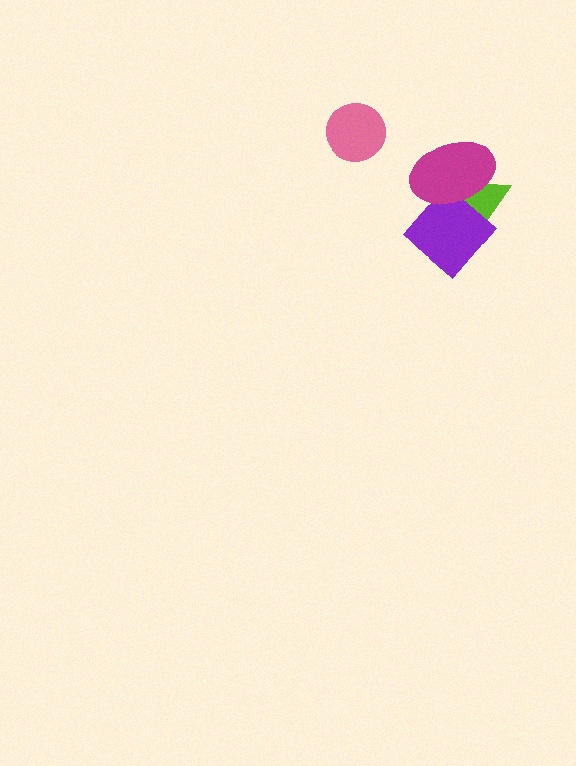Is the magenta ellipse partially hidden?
No, no other shape covers it.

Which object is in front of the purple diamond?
The magenta ellipse is in front of the purple diamond.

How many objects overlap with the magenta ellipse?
2 objects overlap with the magenta ellipse.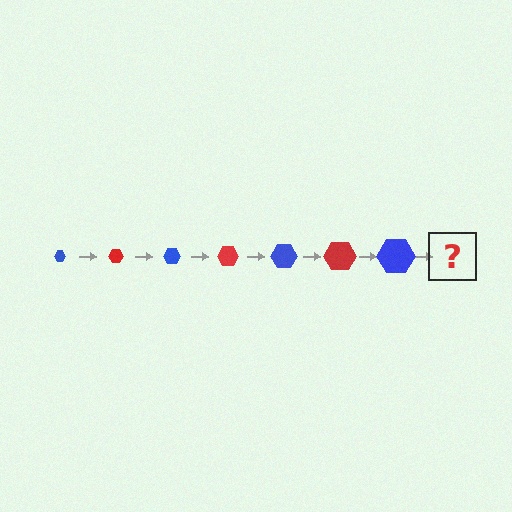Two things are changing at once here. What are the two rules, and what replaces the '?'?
The two rules are that the hexagon grows larger each step and the color cycles through blue and red. The '?' should be a red hexagon, larger than the previous one.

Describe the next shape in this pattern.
It should be a red hexagon, larger than the previous one.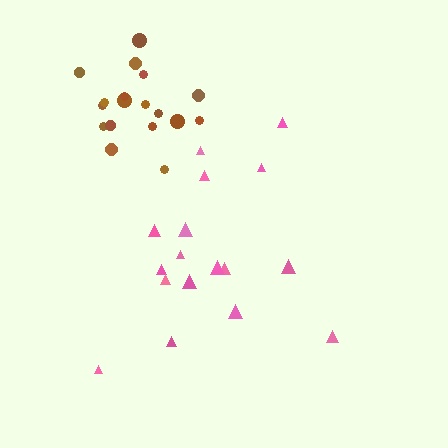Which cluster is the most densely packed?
Brown.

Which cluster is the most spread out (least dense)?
Pink.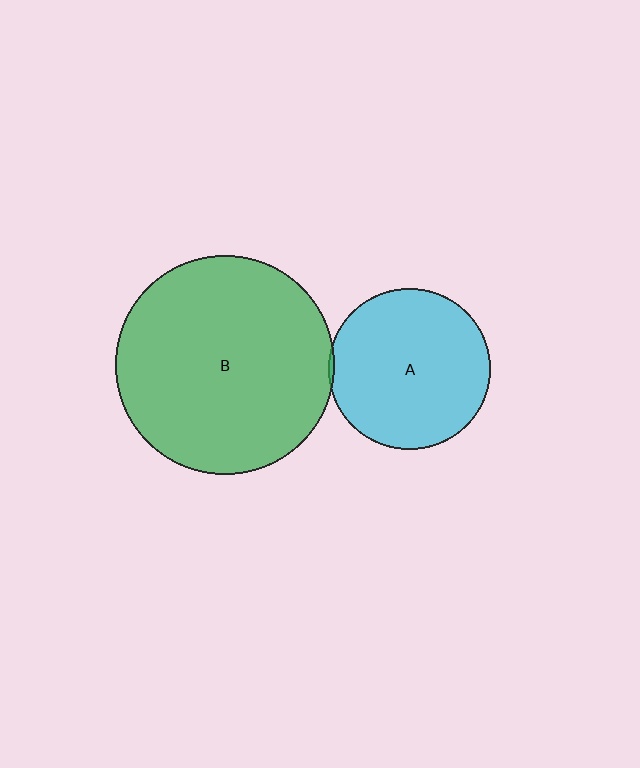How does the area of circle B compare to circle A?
Approximately 1.8 times.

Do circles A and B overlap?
Yes.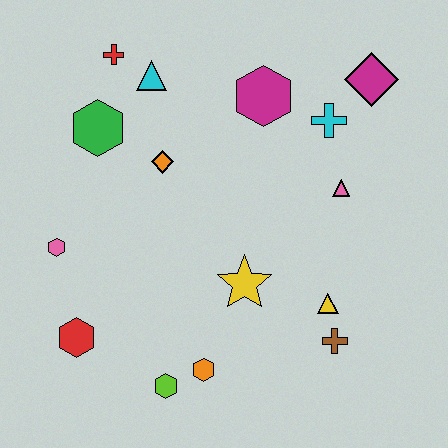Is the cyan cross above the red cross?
No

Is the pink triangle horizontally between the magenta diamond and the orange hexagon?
Yes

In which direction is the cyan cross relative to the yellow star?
The cyan cross is above the yellow star.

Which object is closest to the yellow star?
The yellow triangle is closest to the yellow star.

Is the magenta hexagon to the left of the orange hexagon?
No